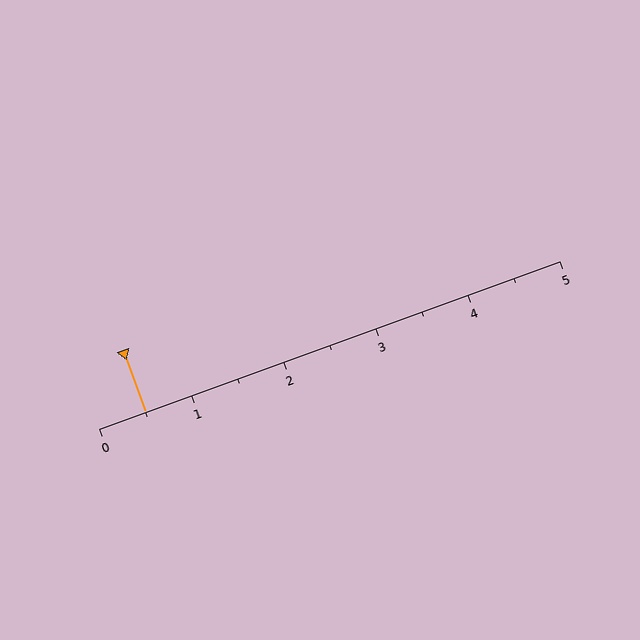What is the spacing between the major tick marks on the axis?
The major ticks are spaced 1 apart.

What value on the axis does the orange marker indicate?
The marker indicates approximately 0.5.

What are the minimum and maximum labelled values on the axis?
The axis runs from 0 to 5.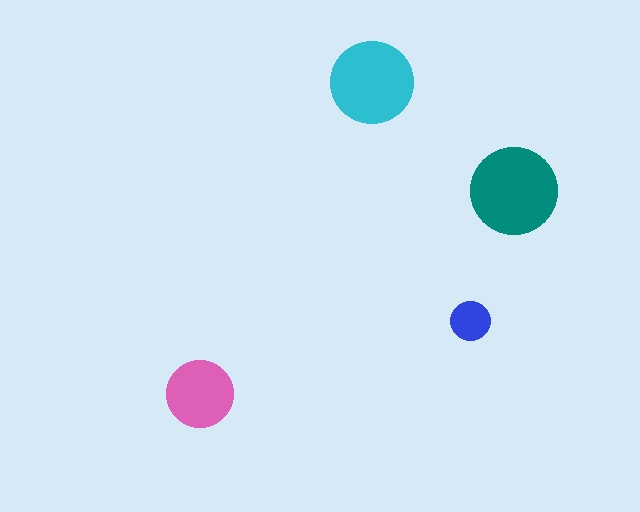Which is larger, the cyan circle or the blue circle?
The cyan one.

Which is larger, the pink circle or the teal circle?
The teal one.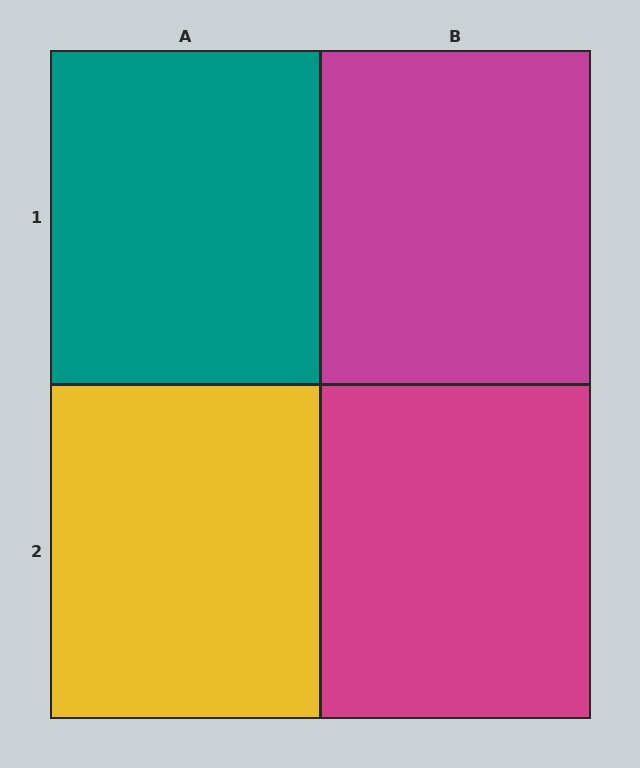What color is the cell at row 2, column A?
Yellow.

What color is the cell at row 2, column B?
Magenta.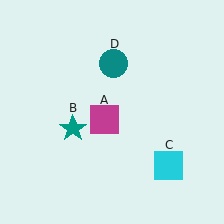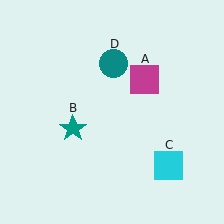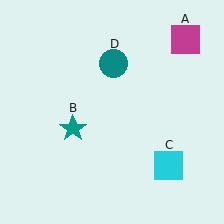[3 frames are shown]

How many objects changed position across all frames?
1 object changed position: magenta square (object A).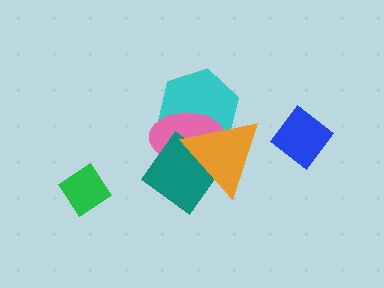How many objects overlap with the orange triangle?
3 objects overlap with the orange triangle.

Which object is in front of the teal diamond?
The orange triangle is in front of the teal diamond.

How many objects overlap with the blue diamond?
0 objects overlap with the blue diamond.